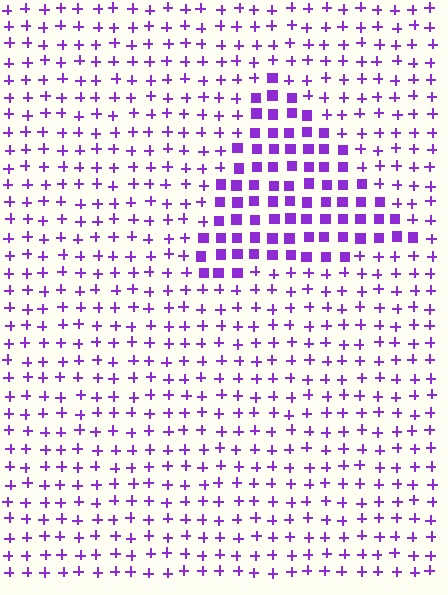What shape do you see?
I see a triangle.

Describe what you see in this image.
The image is filled with small purple elements arranged in a uniform grid. A triangle-shaped region contains squares, while the surrounding area contains plus signs. The boundary is defined purely by the change in element shape.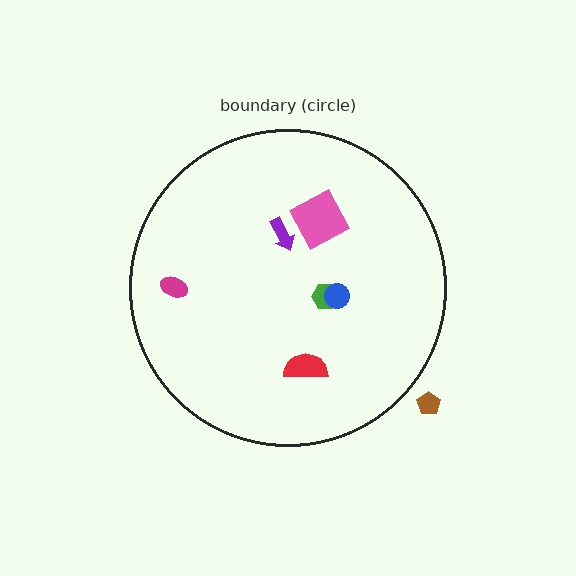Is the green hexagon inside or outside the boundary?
Inside.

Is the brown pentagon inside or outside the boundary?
Outside.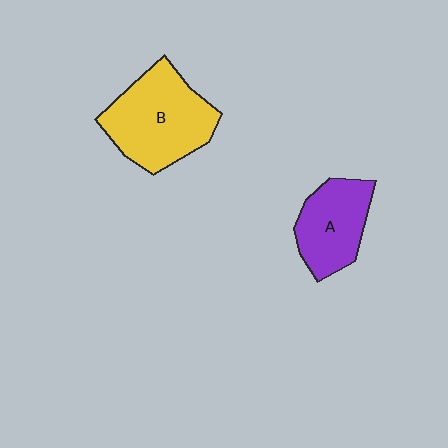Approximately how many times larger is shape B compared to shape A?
Approximately 1.5 times.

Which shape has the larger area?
Shape B (yellow).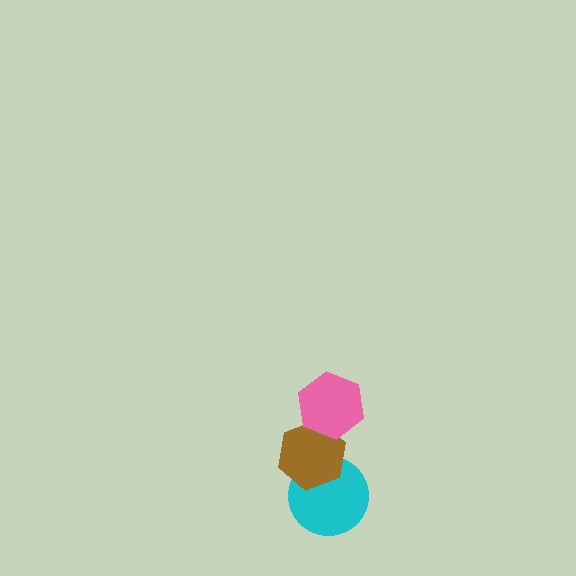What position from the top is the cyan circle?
The cyan circle is 3rd from the top.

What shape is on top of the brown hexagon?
The pink hexagon is on top of the brown hexagon.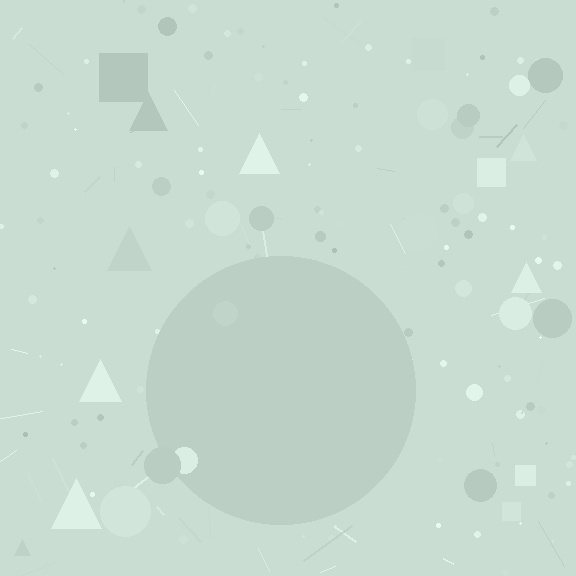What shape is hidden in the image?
A circle is hidden in the image.